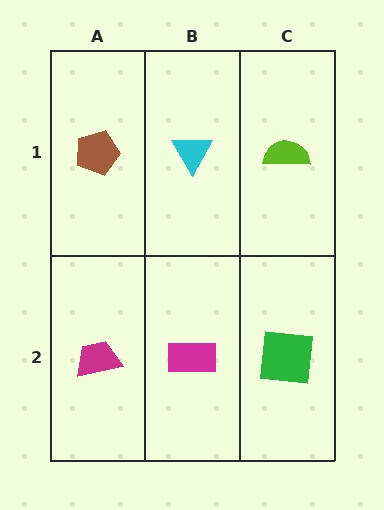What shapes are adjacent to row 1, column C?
A green square (row 2, column C), a cyan triangle (row 1, column B).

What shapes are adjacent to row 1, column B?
A magenta rectangle (row 2, column B), a brown pentagon (row 1, column A), a lime semicircle (row 1, column C).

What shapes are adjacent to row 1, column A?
A magenta trapezoid (row 2, column A), a cyan triangle (row 1, column B).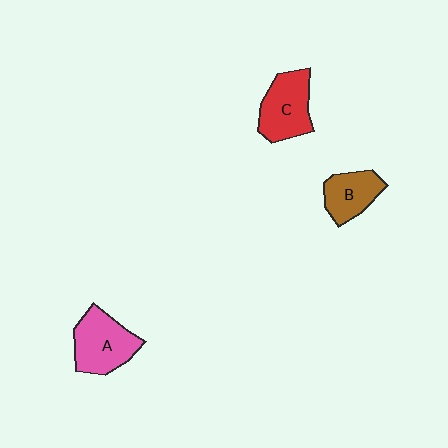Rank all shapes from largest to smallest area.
From largest to smallest: A (pink), C (red), B (brown).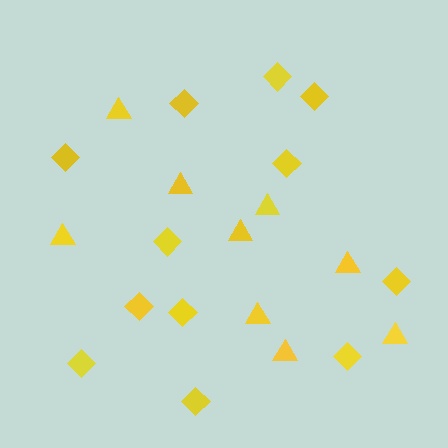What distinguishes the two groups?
There are 2 groups: one group of triangles (9) and one group of diamonds (12).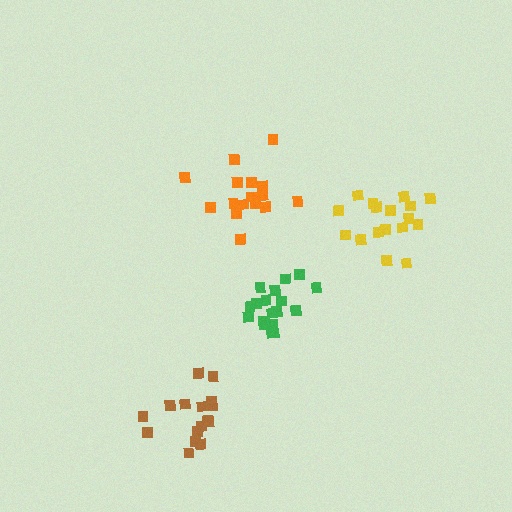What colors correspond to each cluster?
The clusters are colored: green, yellow, orange, brown.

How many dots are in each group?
Group 1: 18 dots, Group 2: 17 dots, Group 3: 16 dots, Group 4: 16 dots (67 total).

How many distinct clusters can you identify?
There are 4 distinct clusters.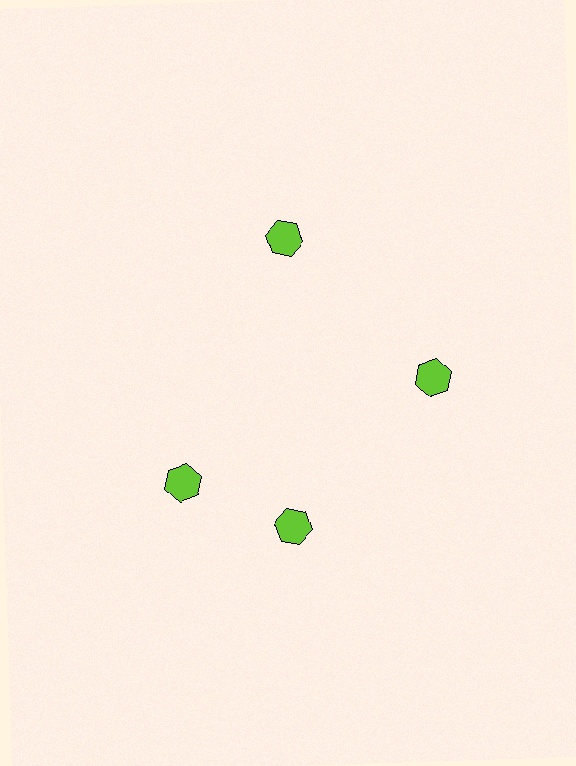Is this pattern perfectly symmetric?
No. The 4 lime hexagons are arranged in a ring, but one element near the 9 o'clock position is rotated out of alignment along the ring, breaking the 4-fold rotational symmetry.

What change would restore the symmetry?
The symmetry would be restored by rotating it back into even spacing with its neighbors so that all 4 hexagons sit at equal angles and equal distance from the center.